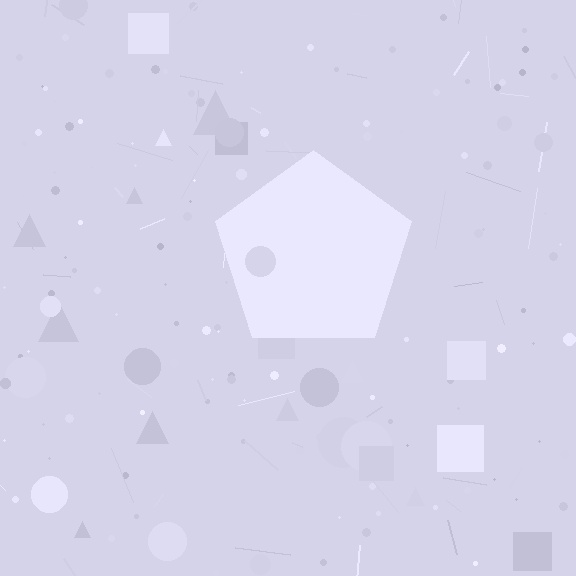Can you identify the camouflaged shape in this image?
The camouflaged shape is a pentagon.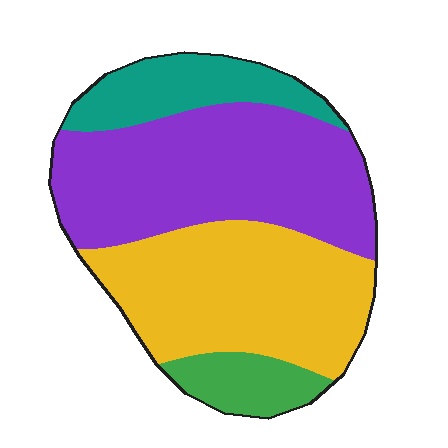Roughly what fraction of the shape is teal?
Teal covers 14% of the shape.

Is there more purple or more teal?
Purple.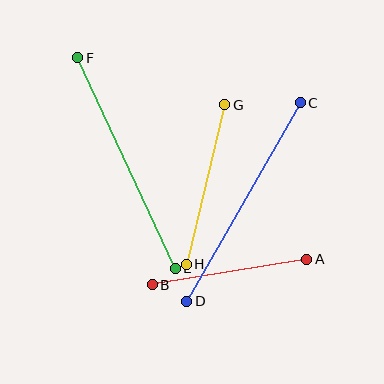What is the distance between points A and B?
The distance is approximately 157 pixels.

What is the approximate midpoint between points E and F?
The midpoint is at approximately (127, 163) pixels.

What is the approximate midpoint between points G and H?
The midpoint is at approximately (206, 185) pixels.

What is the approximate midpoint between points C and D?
The midpoint is at approximately (244, 202) pixels.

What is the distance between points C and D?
The distance is approximately 229 pixels.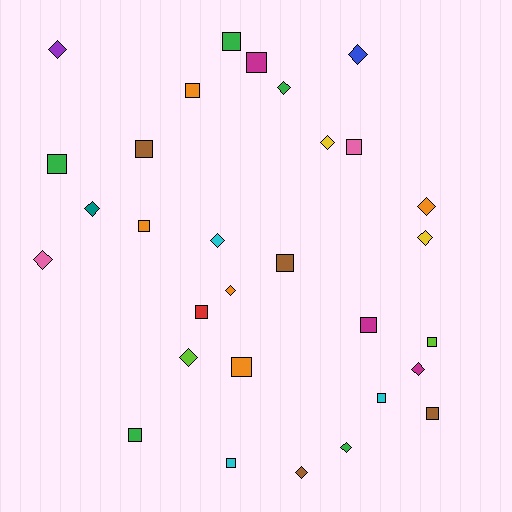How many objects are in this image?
There are 30 objects.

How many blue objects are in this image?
There is 1 blue object.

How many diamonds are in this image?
There are 14 diamonds.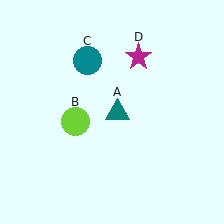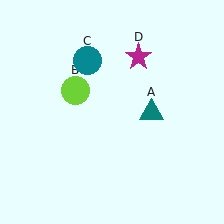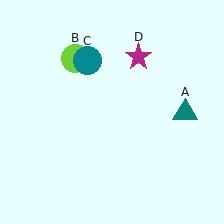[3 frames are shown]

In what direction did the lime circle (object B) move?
The lime circle (object B) moved up.